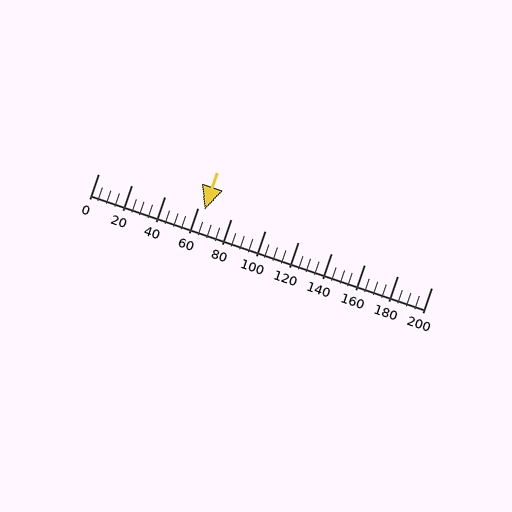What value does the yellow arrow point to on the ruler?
The yellow arrow points to approximately 64.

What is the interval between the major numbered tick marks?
The major tick marks are spaced 20 units apart.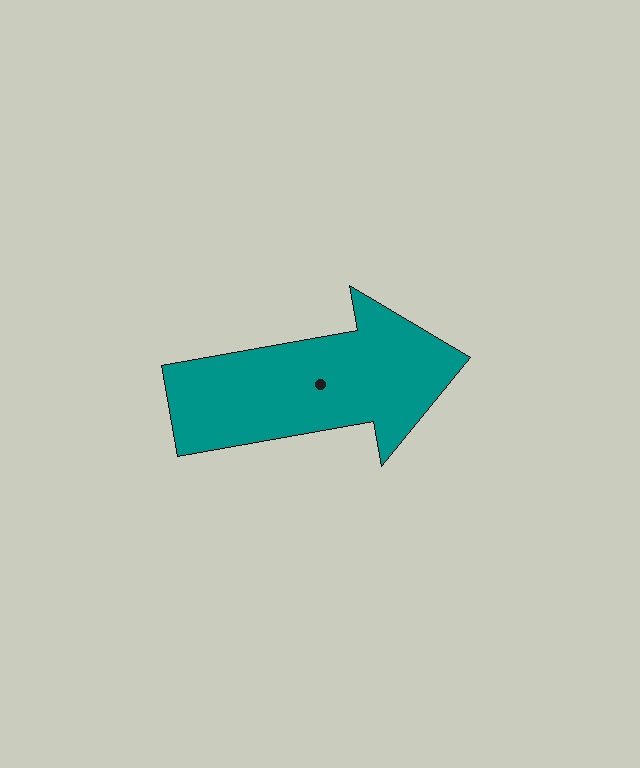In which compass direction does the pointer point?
East.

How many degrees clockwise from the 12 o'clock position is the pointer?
Approximately 80 degrees.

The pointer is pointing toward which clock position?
Roughly 3 o'clock.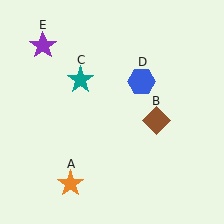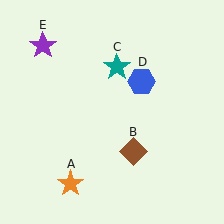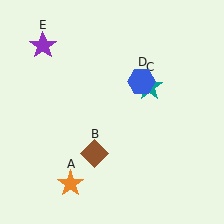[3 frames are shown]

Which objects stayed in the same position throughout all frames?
Orange star (object A) and blue hexagon (object D) and purple star (object E) remained stationary.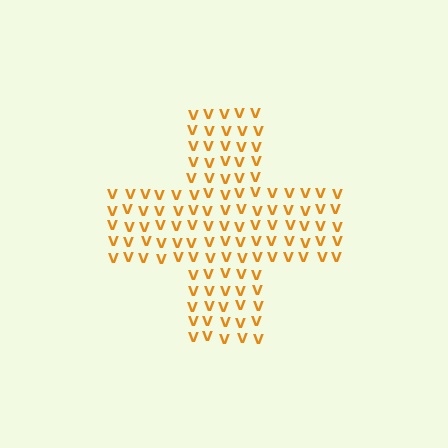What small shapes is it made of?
It is made of small letter V's.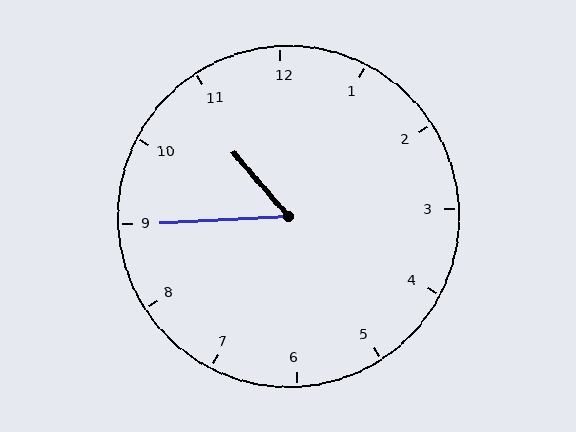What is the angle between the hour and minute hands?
Approximately 52 degrees.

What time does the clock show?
10:45.